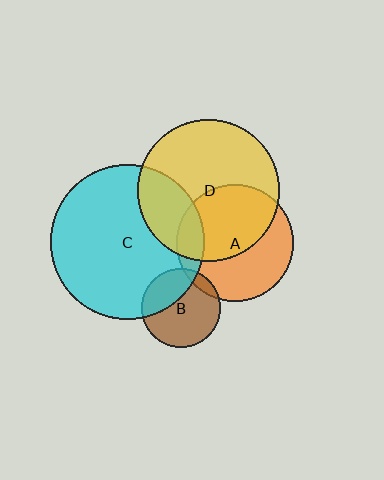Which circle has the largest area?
Circle C (cyan).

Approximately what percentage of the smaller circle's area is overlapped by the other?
Approximately 10%.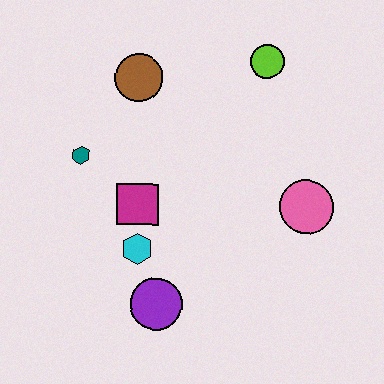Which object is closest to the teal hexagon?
The magenta square is closest to the teal hexagon.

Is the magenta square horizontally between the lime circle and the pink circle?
No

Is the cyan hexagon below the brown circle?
Yes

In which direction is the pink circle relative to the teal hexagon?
The pink circle is to the right of the teal hexagon.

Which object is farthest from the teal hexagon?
The pink circle is farthest from the teal hexagon.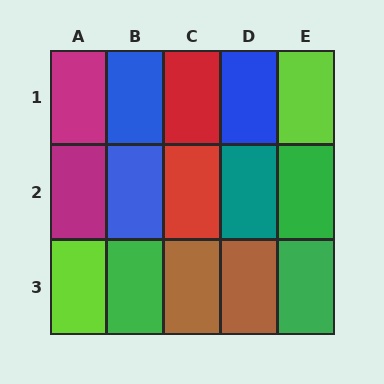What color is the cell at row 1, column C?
Red.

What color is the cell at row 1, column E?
Lime.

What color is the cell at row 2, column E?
Green.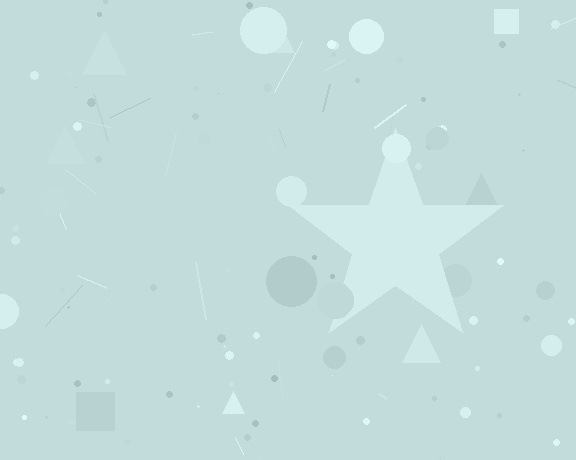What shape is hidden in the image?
A star is hidden in the image.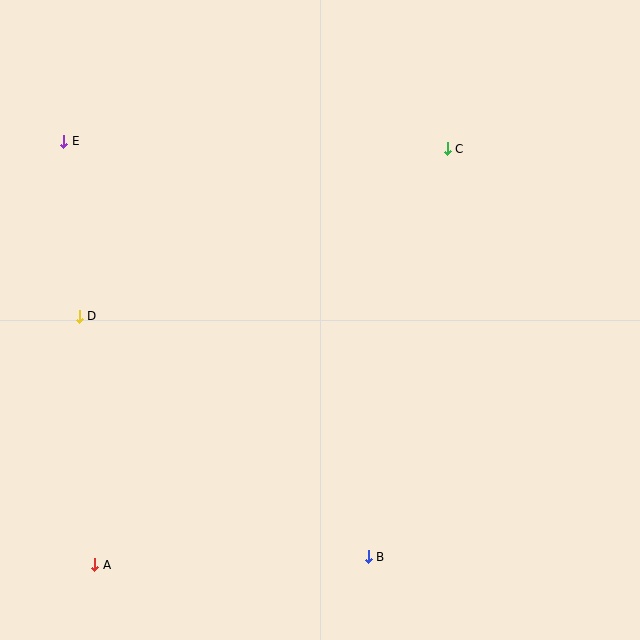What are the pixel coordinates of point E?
Point E is at (64, 141).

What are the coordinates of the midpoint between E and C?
The midpoint between E and C is at (255, 145).